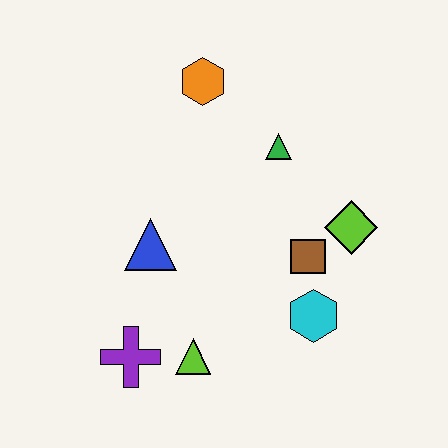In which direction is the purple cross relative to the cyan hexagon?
The purple cross is to the left of the cyan hexagon.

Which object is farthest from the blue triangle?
The lime diamond is farthest from the blue triangle.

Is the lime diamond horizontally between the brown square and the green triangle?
No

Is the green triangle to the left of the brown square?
Yes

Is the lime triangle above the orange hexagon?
No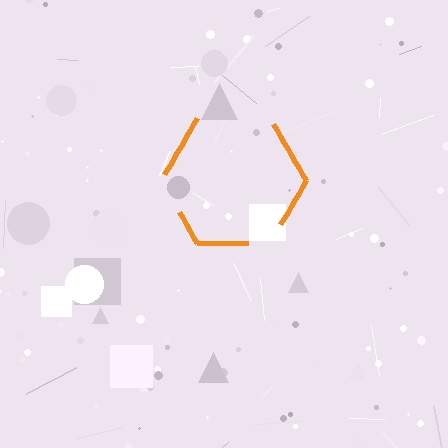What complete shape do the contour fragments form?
The contour fragments form a hexagon.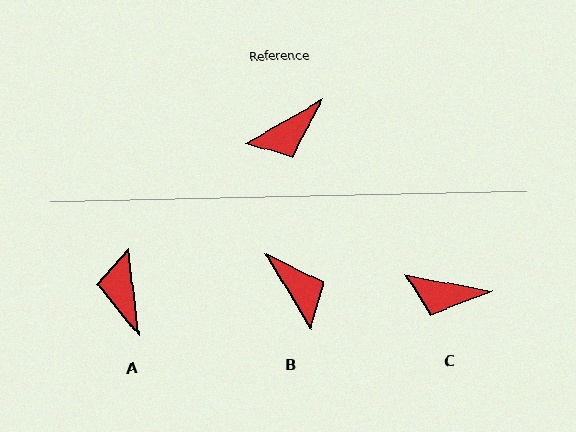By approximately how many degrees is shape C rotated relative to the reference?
Approximately 40 degrees clockwise.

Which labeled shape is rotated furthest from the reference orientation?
A, about 112 degrees away.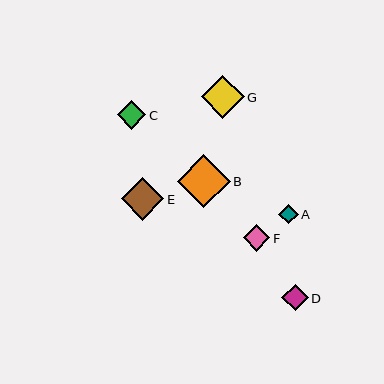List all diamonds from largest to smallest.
From largest to smallest: B, G, E, C, F, D, A.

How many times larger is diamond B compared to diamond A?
Diamond B is approximately 2.7 times the size of diamond A.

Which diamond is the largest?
Diamond B is the largest with a size of approximately 53 pixels.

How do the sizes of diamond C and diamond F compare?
Diamond C and diamond F are approximately the same size.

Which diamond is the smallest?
Diamond A is the smallest with a size of approximately 20 pixels.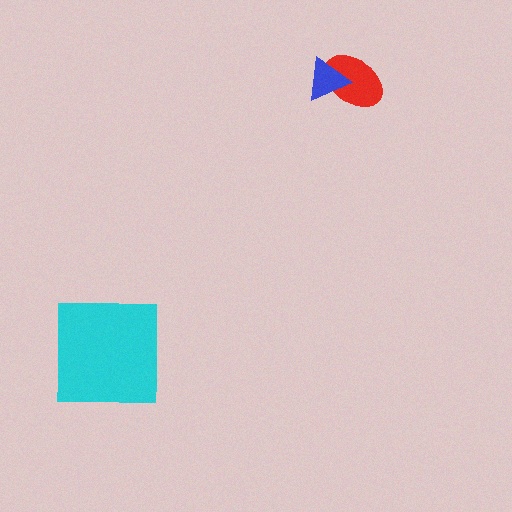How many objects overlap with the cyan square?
0 objects overlap with the cyan square.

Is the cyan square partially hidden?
No, no other shape covers it.